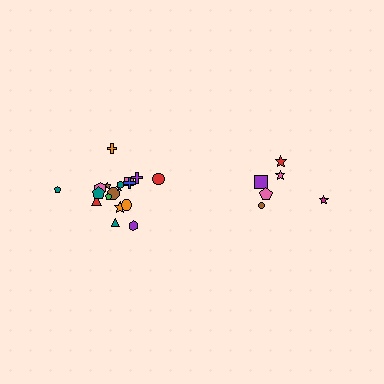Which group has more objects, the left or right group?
The left group.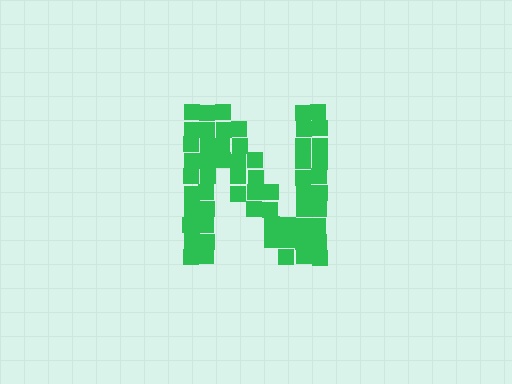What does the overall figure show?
The overall figure shows the letter N.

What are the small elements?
The small elements are squares.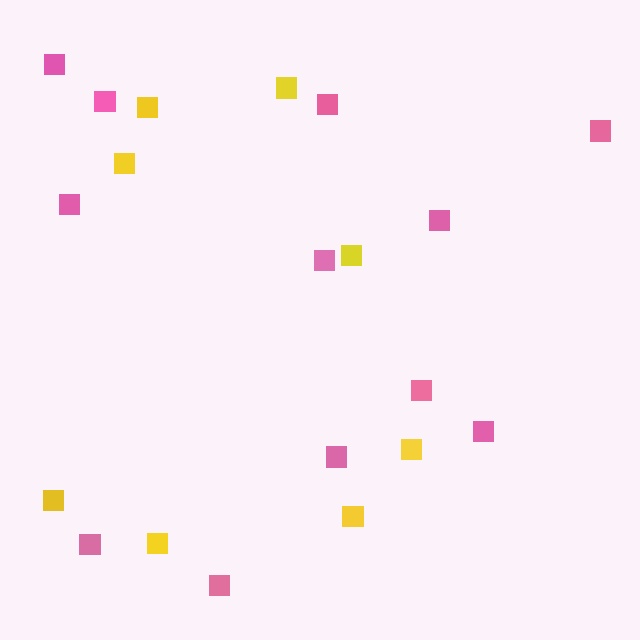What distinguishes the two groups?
There are 2 groups: one group of pink squares (12) and one group of yellow squares (8).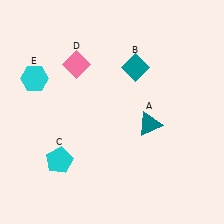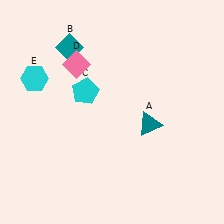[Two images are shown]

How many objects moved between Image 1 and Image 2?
2 objects moved between the two images.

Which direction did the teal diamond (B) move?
The teal diamond (B) moved left.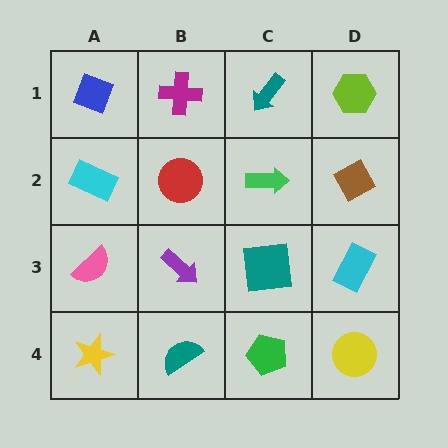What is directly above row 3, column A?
A cyan rectangle.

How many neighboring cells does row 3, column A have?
3.